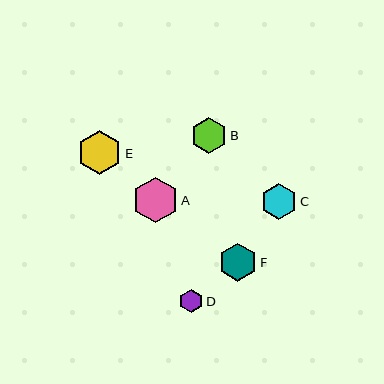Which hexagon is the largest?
Hexagon A is the largest with a size of approximately 46 pixels.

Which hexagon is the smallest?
Hexagon D is the smallest with a size of approximately 24 pixels.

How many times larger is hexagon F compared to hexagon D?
Hexagon F is approximately 1.6 times the size of hexagon D.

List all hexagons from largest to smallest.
From largest to smallest: A, E, F, B, C, D.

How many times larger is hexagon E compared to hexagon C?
Hexagon E is approximately 1.2 times the size of hexagon C.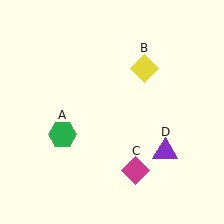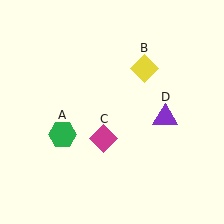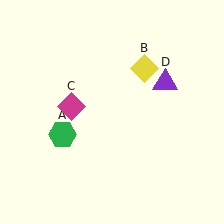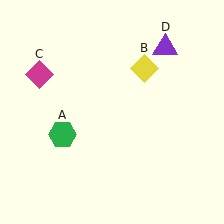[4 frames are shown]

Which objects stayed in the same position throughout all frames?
Green hexagon (object A) and yellow diamond (object B) remained stationary.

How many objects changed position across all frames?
2 objects changed position: magenta diamond (object C), purple triangle (object D).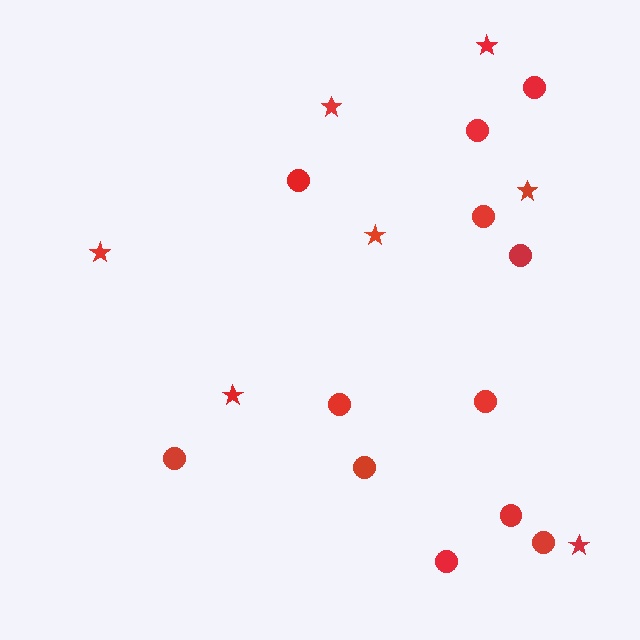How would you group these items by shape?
There are 2 groups: one group of stars (7) and one group of circles (12).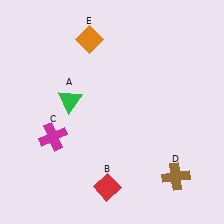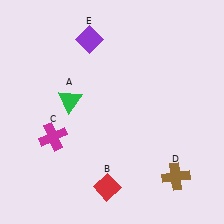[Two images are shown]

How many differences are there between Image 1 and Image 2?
There is 1 difference between the two images.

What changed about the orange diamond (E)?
In Image 1, E is orange. In Image 2, it changed to purple.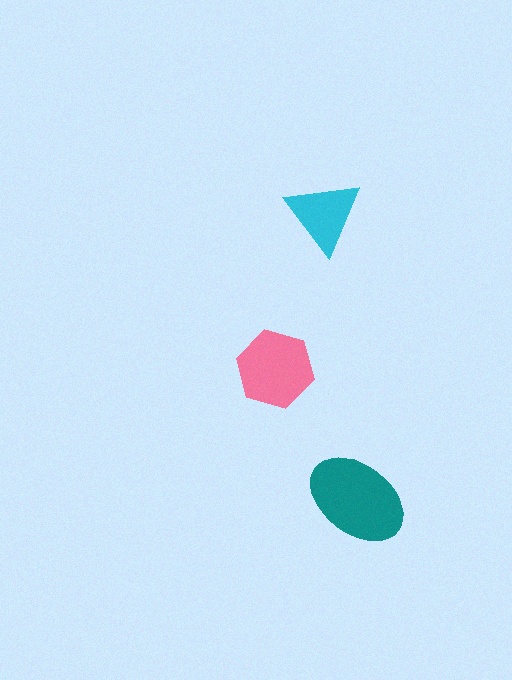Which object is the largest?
The teal ellipse.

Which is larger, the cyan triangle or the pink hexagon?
The pink hexagon.